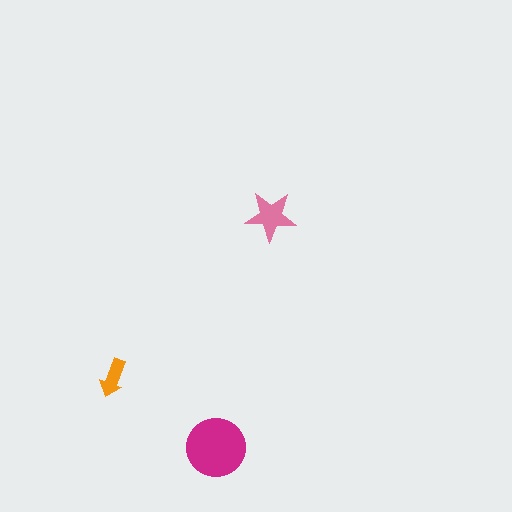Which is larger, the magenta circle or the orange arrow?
The magenta circle.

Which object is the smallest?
The orange arrow.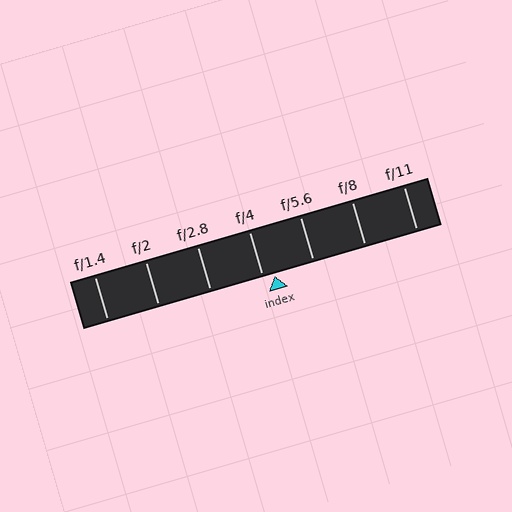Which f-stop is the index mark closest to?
The index mark is closest to f/4.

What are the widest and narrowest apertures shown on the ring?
The widest aperture shown is f/1.4 and the narrowest is f/11.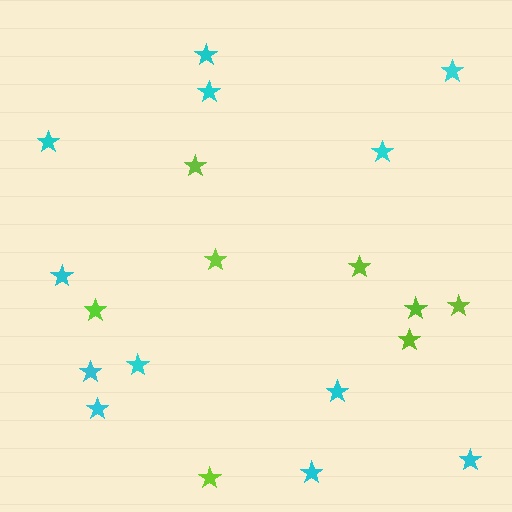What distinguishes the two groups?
There are 2 groups: one group of cyan stars (12) and one group of lime stars (8).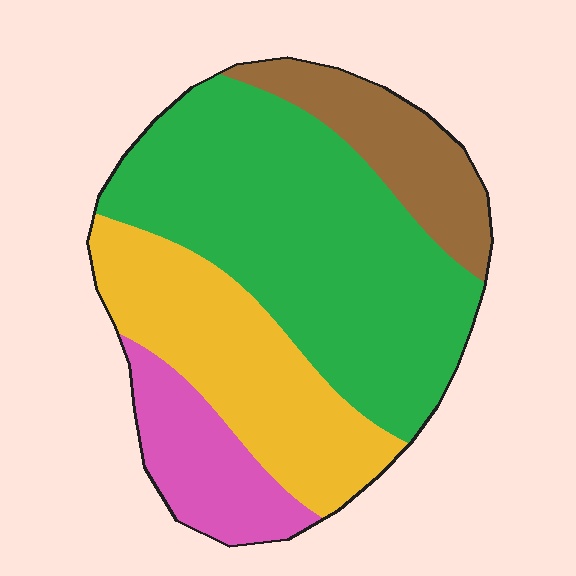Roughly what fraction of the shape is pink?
Pink takes up less than a quarter of the shape.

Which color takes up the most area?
Green, at roughly 50%.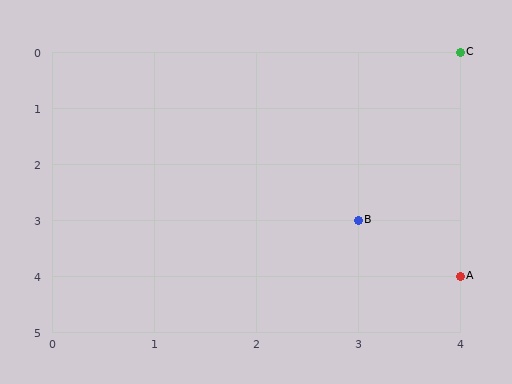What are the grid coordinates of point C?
Point C is at grid coordinates (4, 0).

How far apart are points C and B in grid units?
Points C and B are 1 column and 3 rows apart (about 3.2 grid units diagonally).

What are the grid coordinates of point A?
Point A is at grid coordinates (4, 4).